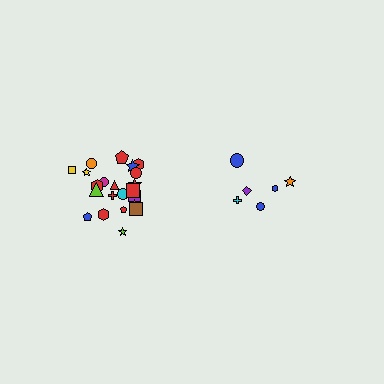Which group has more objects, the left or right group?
The left group.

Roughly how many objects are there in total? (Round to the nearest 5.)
Roughly 30 objects in total.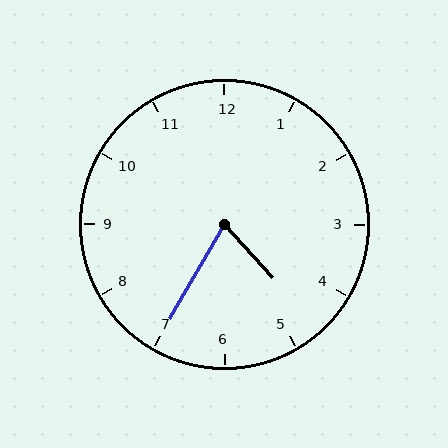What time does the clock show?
4:35.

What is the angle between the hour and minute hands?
Approximately 72 degrees.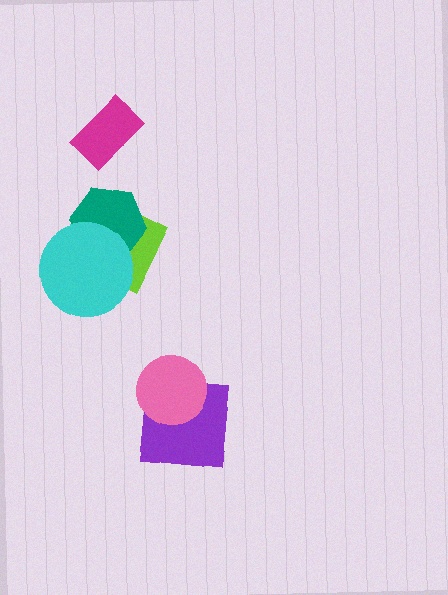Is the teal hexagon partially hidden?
Yes, it is partially covered by another shape.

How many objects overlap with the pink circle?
1 object overlaps with the pink circle.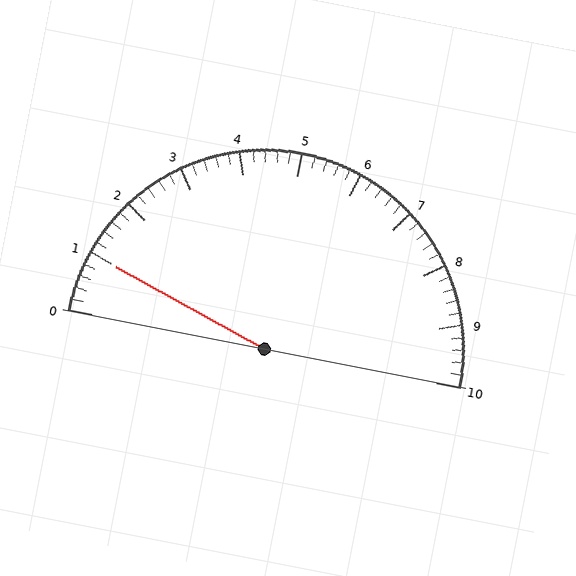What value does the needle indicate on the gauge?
The needle indicates approximately 1.0.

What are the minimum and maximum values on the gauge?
The gauge ranges from 0 to 10.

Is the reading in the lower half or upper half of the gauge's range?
The reading is in the lower half of the range (0 to 10).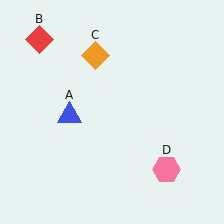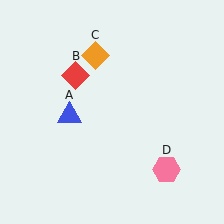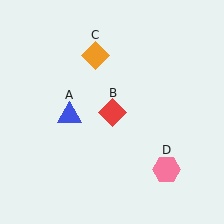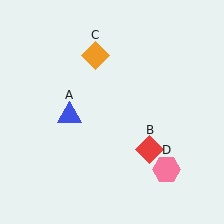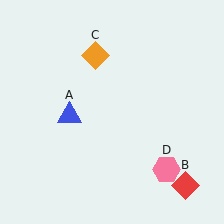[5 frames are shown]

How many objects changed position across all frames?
1 object changed position: red diamond (object B).